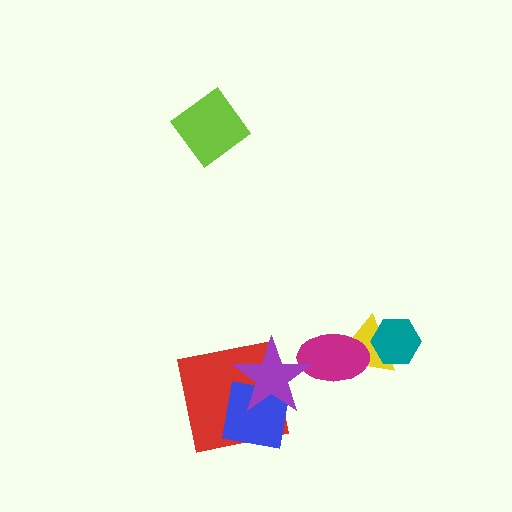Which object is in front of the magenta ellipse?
The purple star is in front of the magenta ellipse.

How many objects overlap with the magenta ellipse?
2 objects overlap with the magenta ellipse.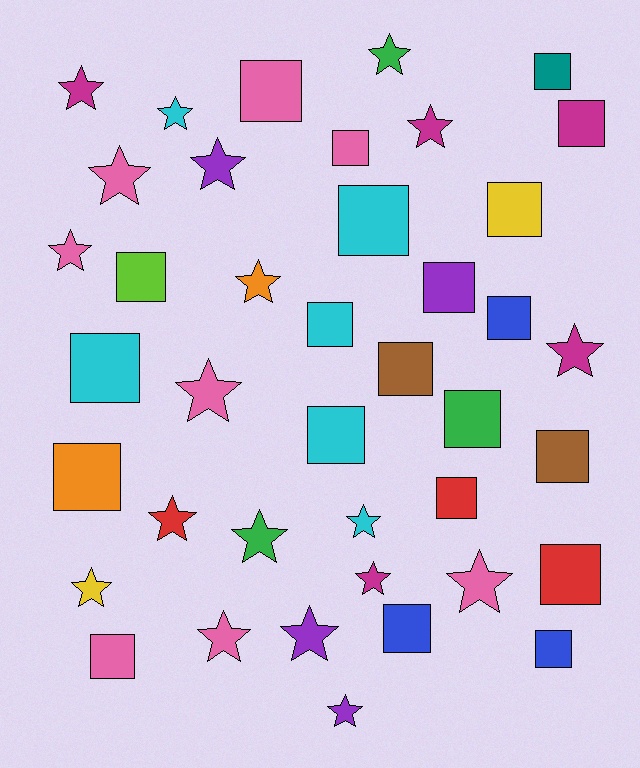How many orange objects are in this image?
There are 2 orange objects.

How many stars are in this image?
There are 19 stars.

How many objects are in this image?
There are 40 objects.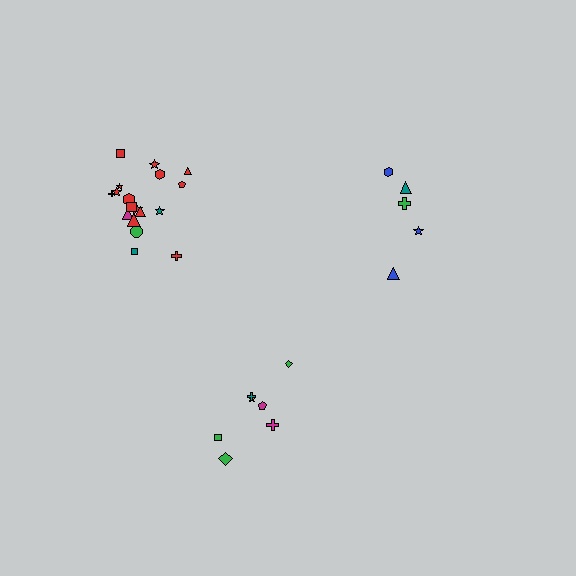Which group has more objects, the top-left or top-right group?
The top-left group.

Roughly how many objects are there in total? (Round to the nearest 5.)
Roughly 30 objects in total.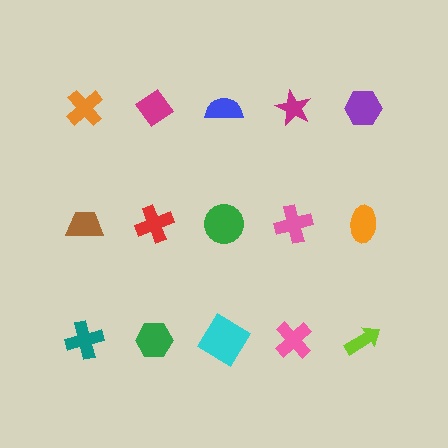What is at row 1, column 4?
A magenta star.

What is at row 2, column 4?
A pink cross.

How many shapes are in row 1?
5 shapes.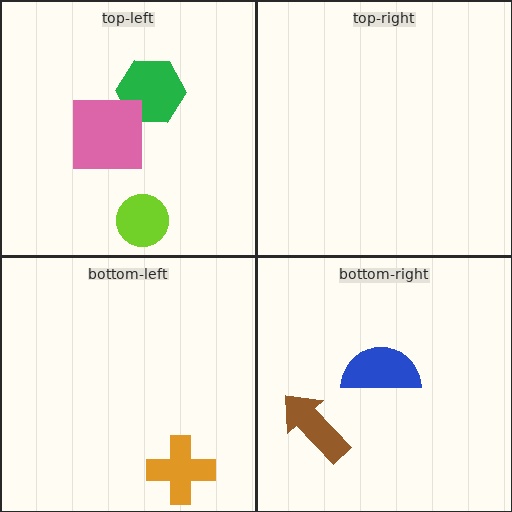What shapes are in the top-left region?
The green hexagon, the lime circle, the pink square.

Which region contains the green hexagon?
The top-left region.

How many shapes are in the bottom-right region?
2.